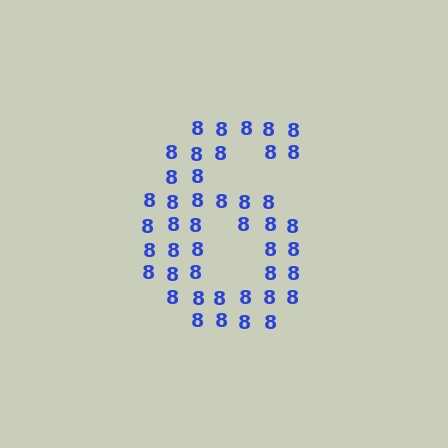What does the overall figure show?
The overall figure shows the digit 6.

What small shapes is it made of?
It is made of small digit 8's.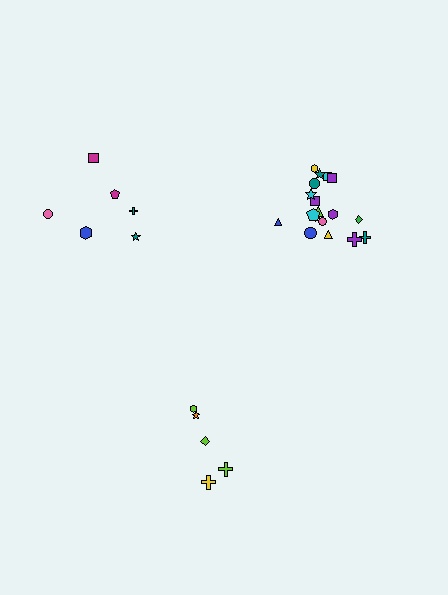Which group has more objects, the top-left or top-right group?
The top-right group.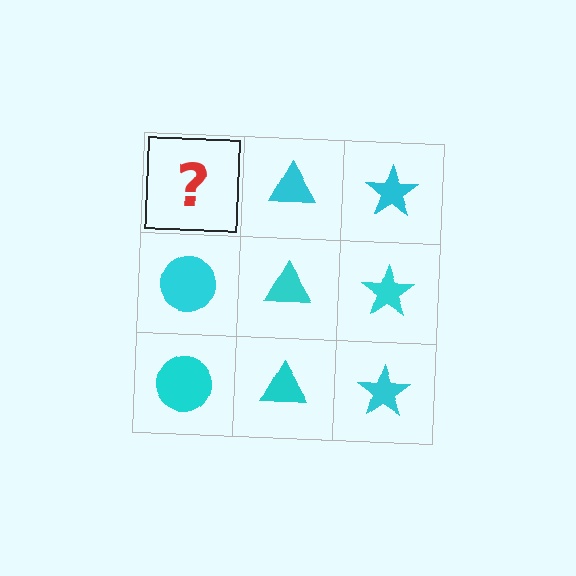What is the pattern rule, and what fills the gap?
The rule is that each column has a consistent shape. The gap should be filled with a cyan circle.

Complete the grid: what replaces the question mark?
The question mark should be replaced with a cyan circle.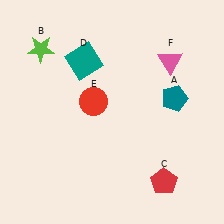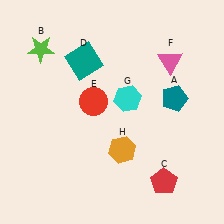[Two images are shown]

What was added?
A cyan hexagon (G), an orange hexagon (H) were added in Image 2.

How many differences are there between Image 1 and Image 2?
There are 2 differences between the two images.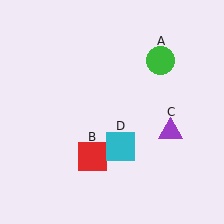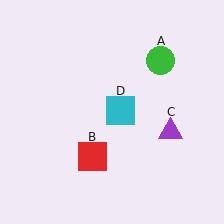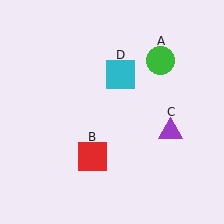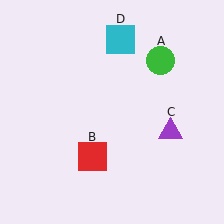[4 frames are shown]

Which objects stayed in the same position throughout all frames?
Green circle (object A) and red square (object B) and purple triangle (object C) remained stationary.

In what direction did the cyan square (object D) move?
The cyan square (object D) moved up.